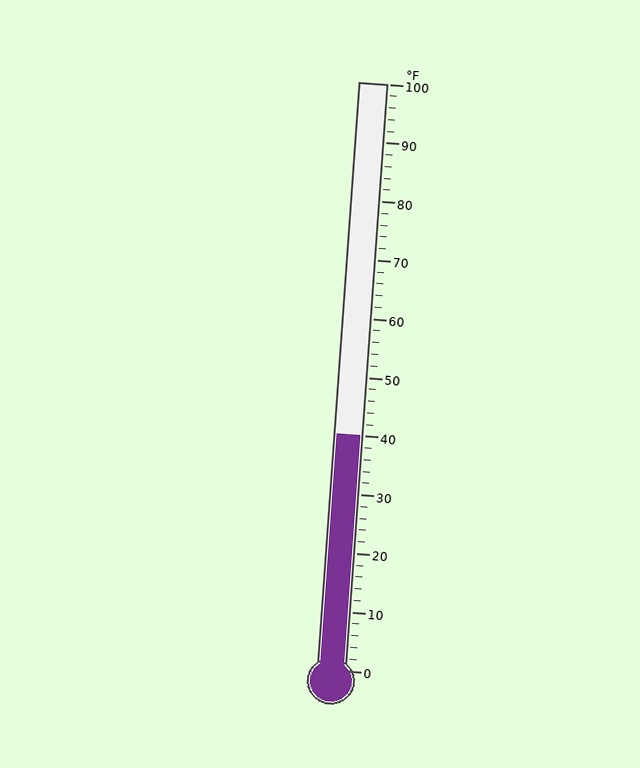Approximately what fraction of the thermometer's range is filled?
The thermometer is filled to approximately 40% of its range.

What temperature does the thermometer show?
The thermometer shows approximately 40°F.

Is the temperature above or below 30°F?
The temperature is above 30°F.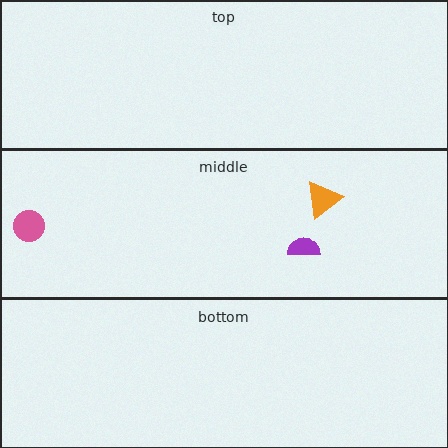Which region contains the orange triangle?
The middle region.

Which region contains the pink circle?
The middle region.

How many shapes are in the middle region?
3.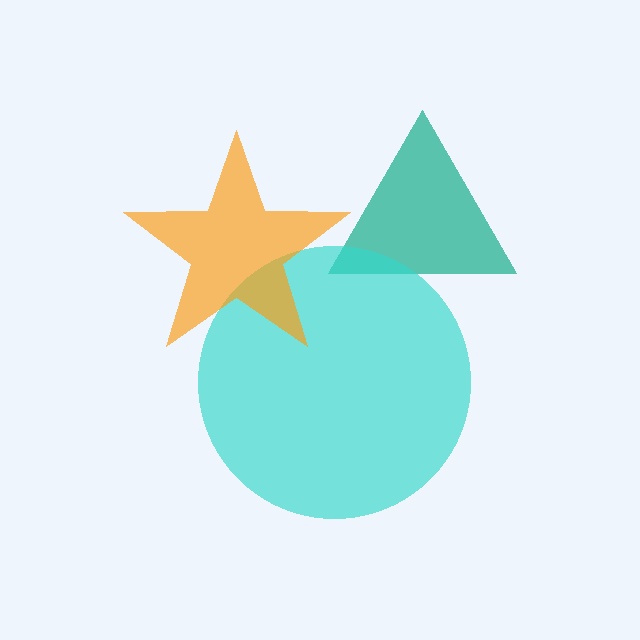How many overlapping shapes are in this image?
There are 3 overlapping shapes in the image.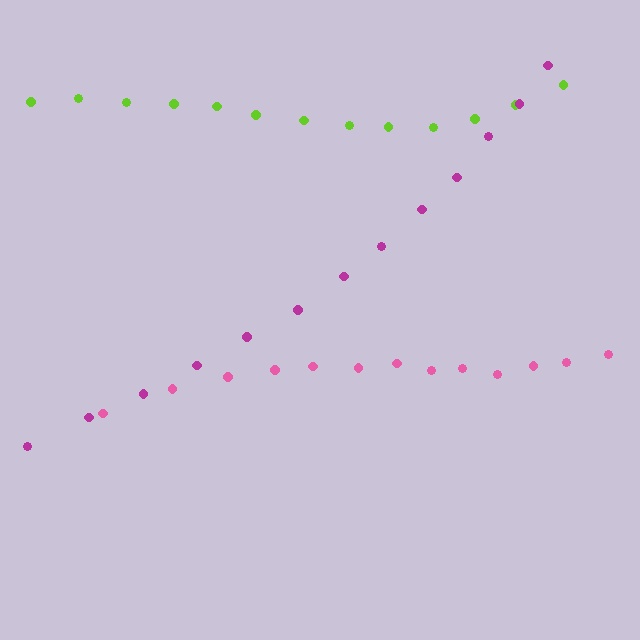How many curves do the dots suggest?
There are 3 distinct paths.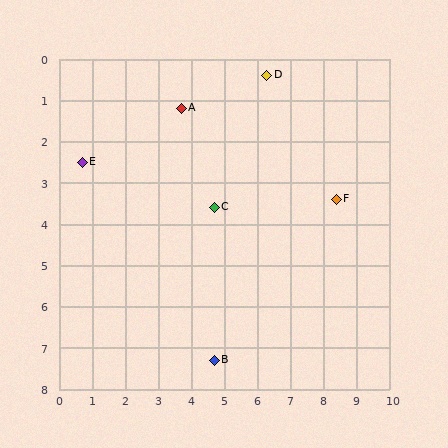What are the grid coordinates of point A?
Point A is at approximately (3.7, 1.2).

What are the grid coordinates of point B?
Point B is at approximately (4.7, 7.3).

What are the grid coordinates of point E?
Point E is at approximately (0.7, 2.5).